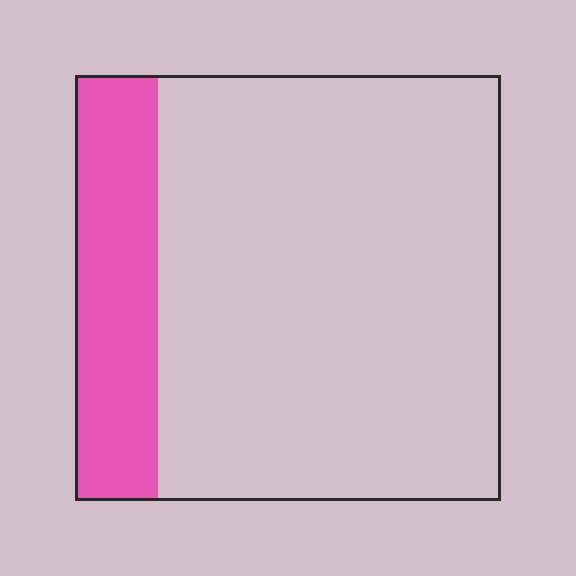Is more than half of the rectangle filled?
No.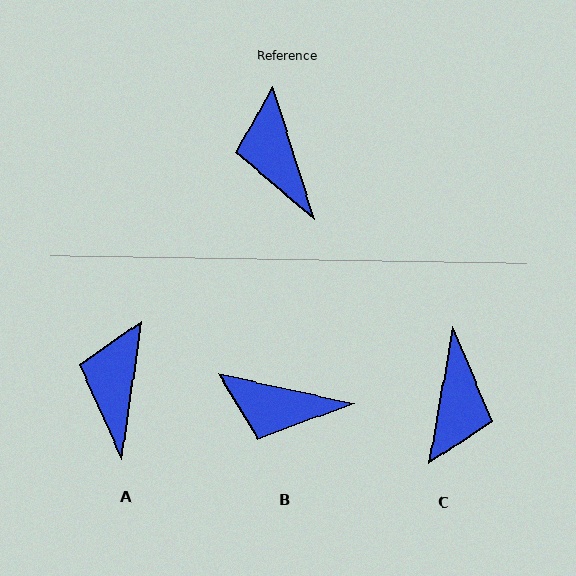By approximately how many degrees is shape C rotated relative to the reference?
Approximately 153 degrees counter-clockwise.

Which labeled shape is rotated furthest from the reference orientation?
C, about 153 degrees away.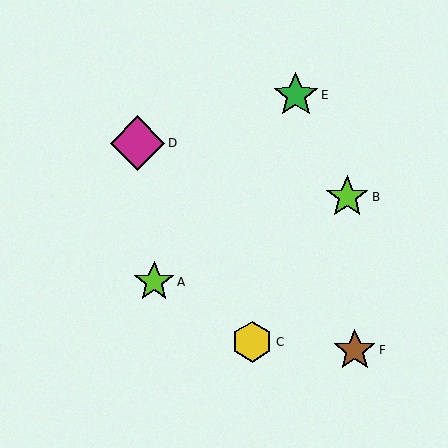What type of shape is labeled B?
Shape B is a lime star.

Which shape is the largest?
The magenta diamond (labeled D) is the largest.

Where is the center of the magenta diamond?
The center of the magenta diamond is at (138, 143).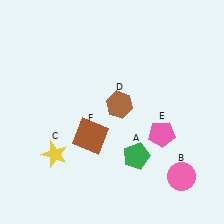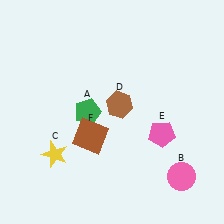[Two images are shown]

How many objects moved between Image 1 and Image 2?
1 object moved between the two images.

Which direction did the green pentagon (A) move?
The green pentagon (A) moved left.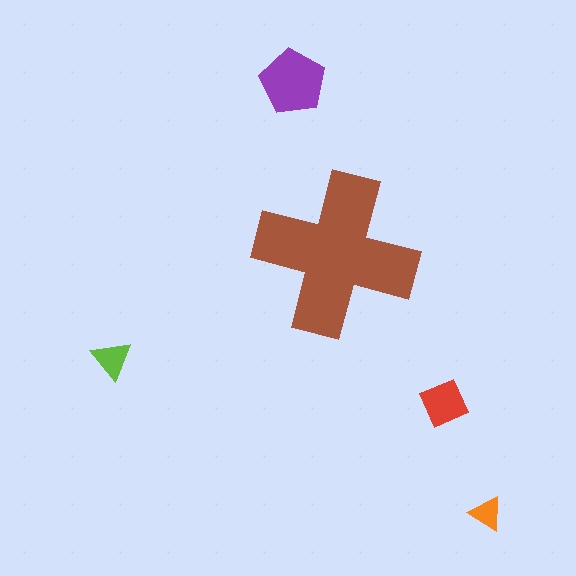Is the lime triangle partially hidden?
No, the lime triangle is fully visible.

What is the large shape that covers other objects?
A brown cross.